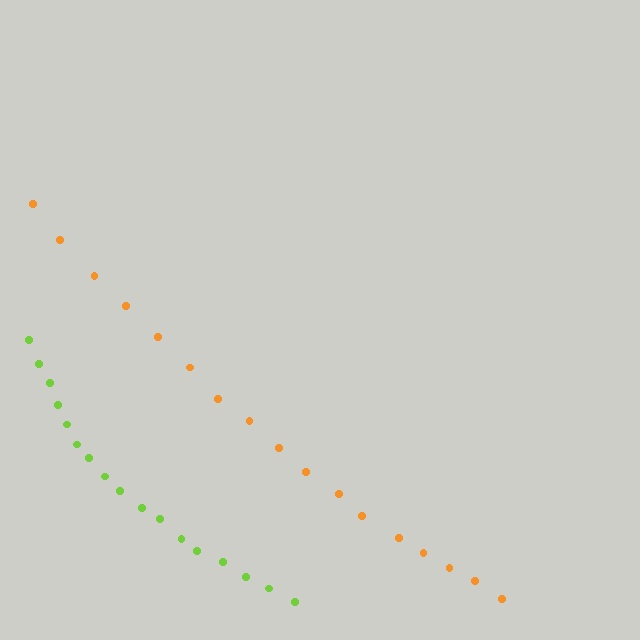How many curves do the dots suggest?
There are 2 distinct paths.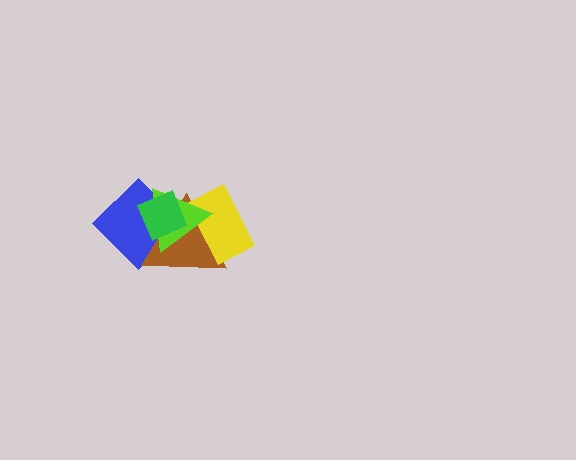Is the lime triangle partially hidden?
Yes, it is partially covered by another shape.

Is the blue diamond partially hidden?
Yes, it is partially covered by another shape.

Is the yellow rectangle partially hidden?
Yes, it is partially covered by another shape.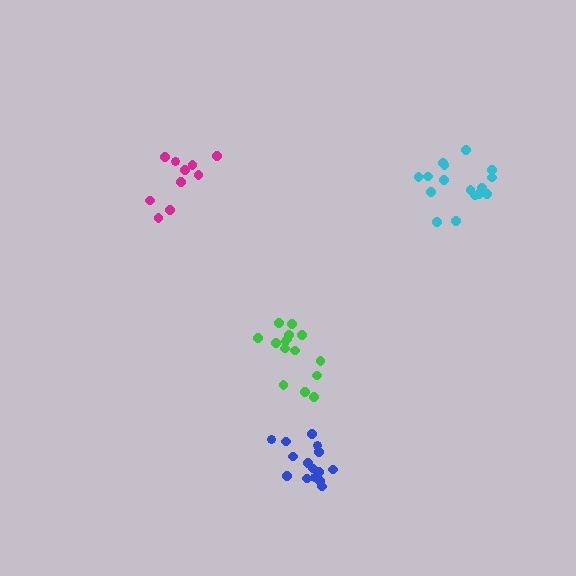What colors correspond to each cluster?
The clusters are colored: magenta, cyan, green, blue.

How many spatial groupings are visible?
There are 4 spatial groupings.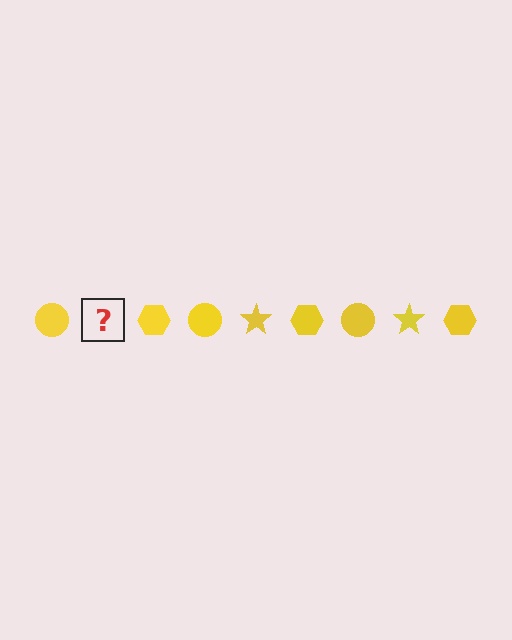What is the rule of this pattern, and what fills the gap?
The rule is that the pattern cycles through circle, star, hexagon shapes in yellow. The gap should be filled with a yellow star.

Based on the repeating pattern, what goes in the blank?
The blank should be a yellow star.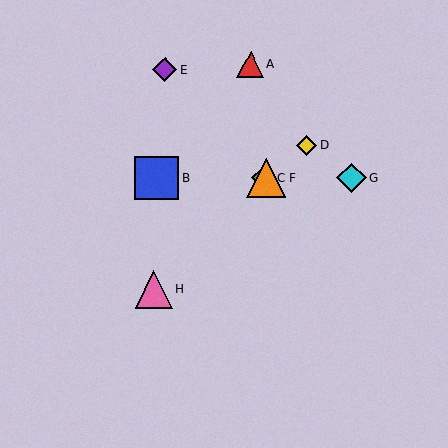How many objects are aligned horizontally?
4 objects (B, C, F, G) are aligned horizontally.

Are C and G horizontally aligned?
Yes, both are at y≈178.